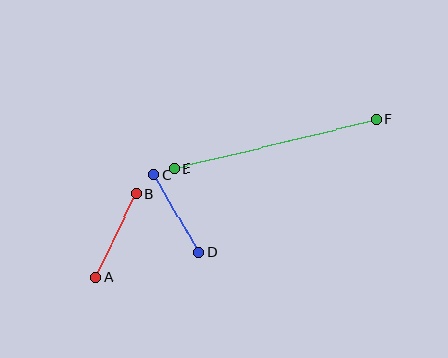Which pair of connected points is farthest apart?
Points E and F are farthest apart.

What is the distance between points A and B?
The distance is approximately 92 pixels.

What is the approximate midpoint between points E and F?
The midpoint is at approximately (275, 144) pixels.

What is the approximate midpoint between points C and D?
The midpoint is at approximately (176, 214) pixels.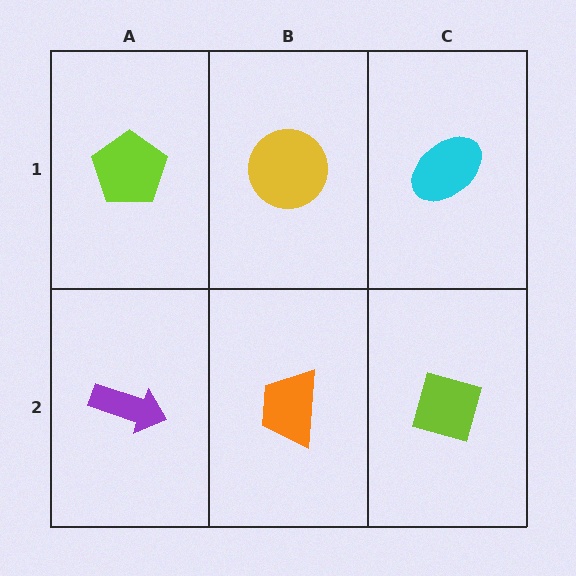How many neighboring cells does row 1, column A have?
2.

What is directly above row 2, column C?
A cyan ellipse.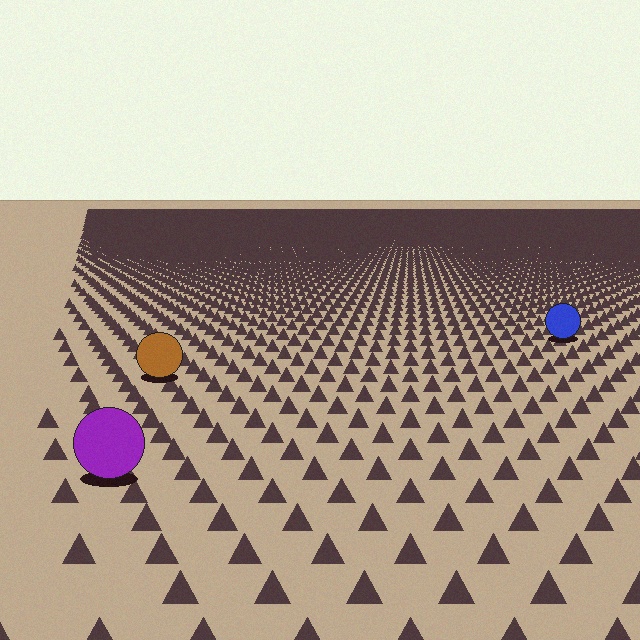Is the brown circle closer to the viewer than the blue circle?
Yes. The brown circle is closer — you can tell from the texture gradient: the ground texture is coarser near it.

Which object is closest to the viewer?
The purple circle is closest. The texture marks near it are larger and more spread out.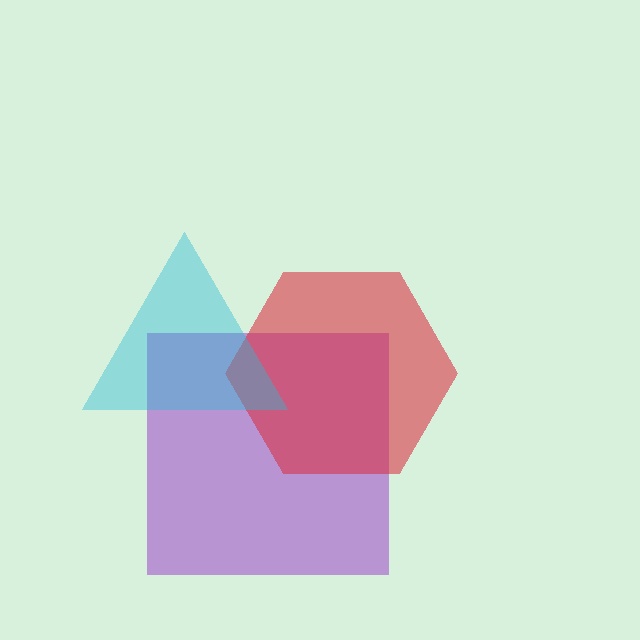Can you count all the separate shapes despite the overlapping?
Yes, there are 3 separate shapes.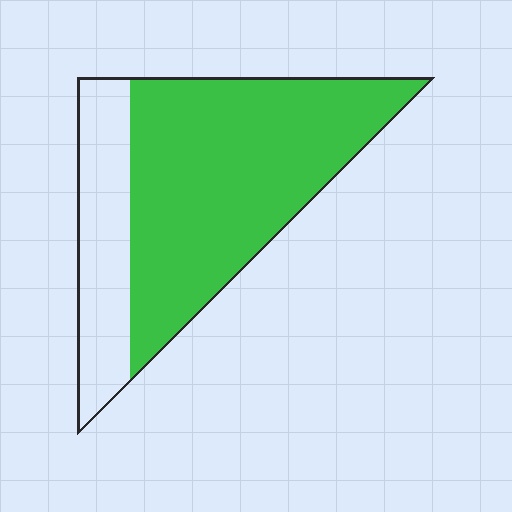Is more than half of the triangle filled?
Yes.